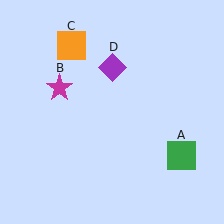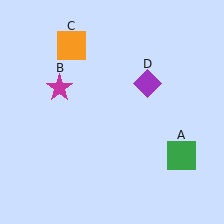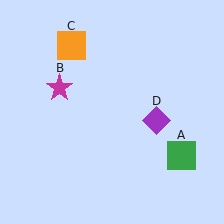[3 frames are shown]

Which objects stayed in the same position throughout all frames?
Green square (object A) and magenta star (object B) and orange square (object C) remained stationary.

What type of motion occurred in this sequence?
The purple diamond (object D) rotated clockwise around the center of the scene.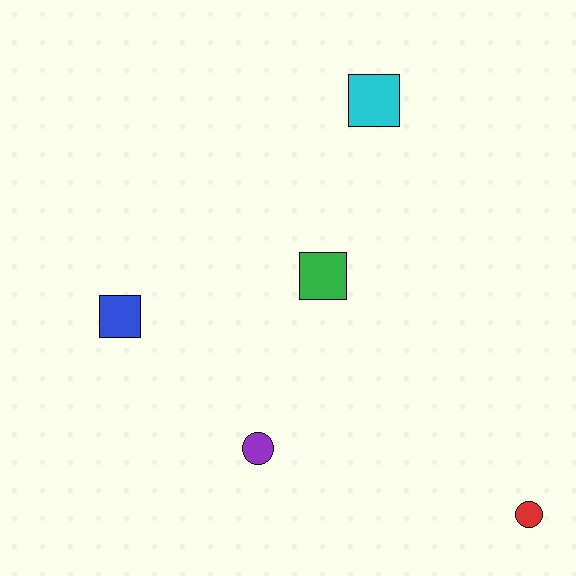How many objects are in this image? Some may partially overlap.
There are 5 objects.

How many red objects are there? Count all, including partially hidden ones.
There is 1 red object.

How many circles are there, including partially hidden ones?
There are 2 circles.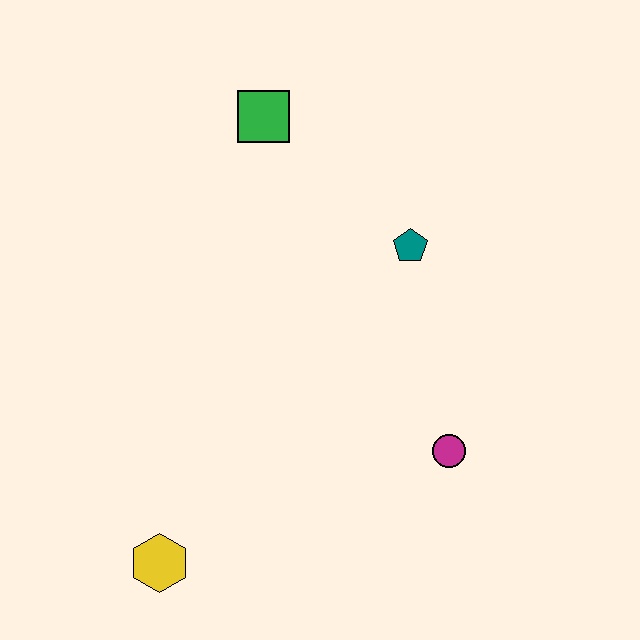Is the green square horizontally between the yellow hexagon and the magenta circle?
Yes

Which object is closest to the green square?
The teal pentagon is closest to the green square.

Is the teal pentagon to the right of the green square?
Yes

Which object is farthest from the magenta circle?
The green square is farthest from the magenta circle.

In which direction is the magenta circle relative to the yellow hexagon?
The magenta circle is to the right of the yellow hexagon.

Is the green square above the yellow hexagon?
Yes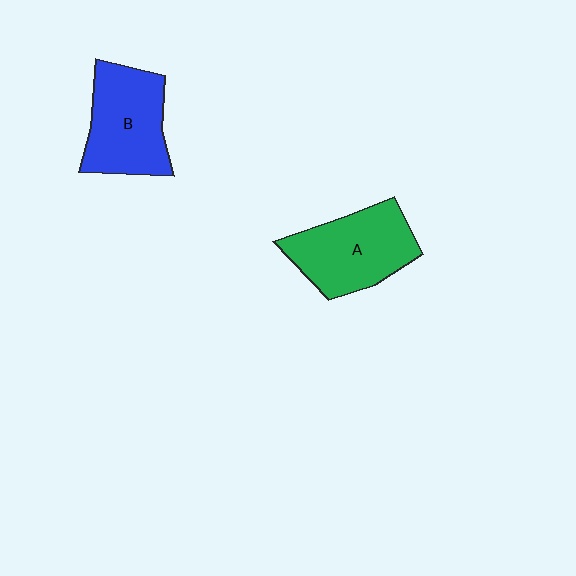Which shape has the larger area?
Shape A (green).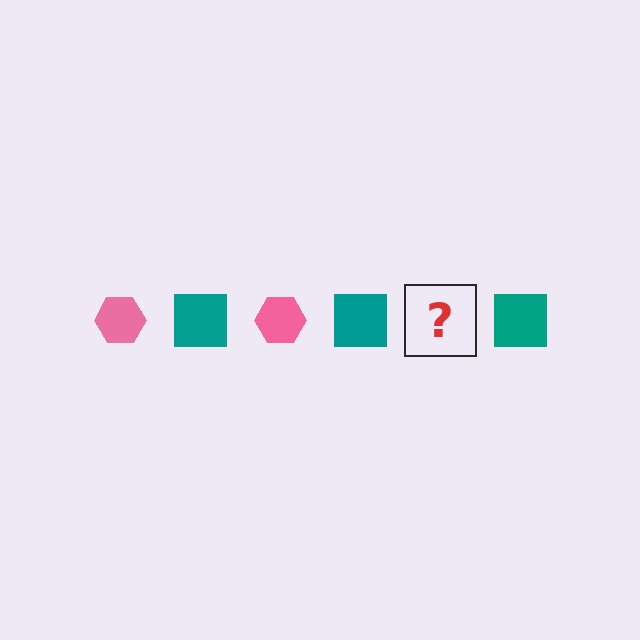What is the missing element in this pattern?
The missing element is a pink hexagon.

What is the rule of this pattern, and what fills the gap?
The rule is that the pattern alternates between pink hexagon and teal square. The gap should be filled with a pink hexagon.